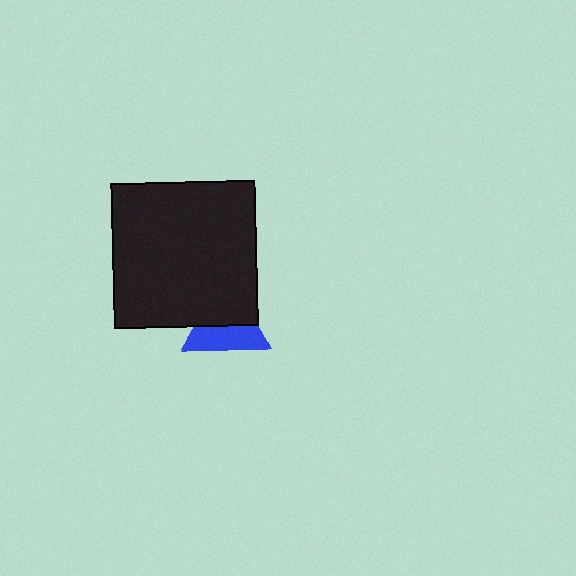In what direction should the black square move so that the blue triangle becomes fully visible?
The black square should move up. That is the shortest direction to clear the overlap and leave the blue triangle fully visible.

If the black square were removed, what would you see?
You would see the complete blue triangle.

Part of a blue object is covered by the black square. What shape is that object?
It is a triangle.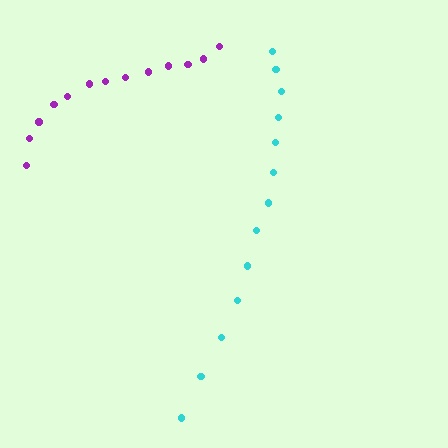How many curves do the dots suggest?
There are 2 distinct paths.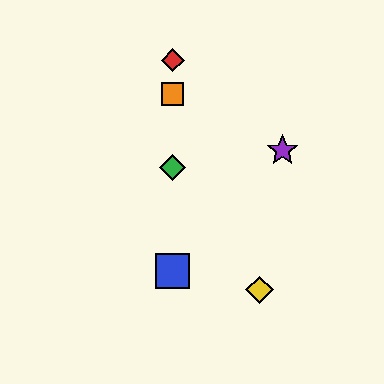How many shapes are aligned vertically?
4 shapes (the red diamond, the blue square, the green diamond, the orange square) are aligned vertically.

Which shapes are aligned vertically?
The red diamond, the blue square, the green diamond, the orange square are aligned vertically.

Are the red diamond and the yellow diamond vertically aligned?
No, the red diamond is at x≈173 and the yellow diamond is at x≈260.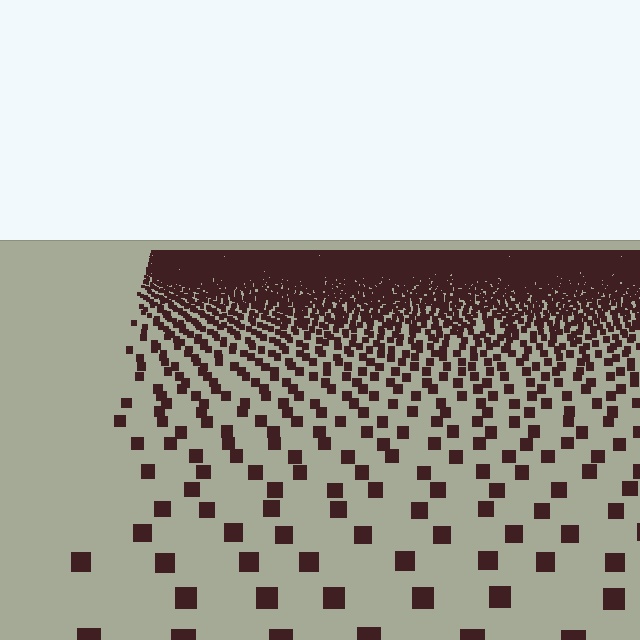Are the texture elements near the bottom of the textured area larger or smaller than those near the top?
Larger. Near the bottom, elements are closer to the viewer and appear at a bigger on-screen size.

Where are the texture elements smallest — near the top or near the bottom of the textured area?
Near the top.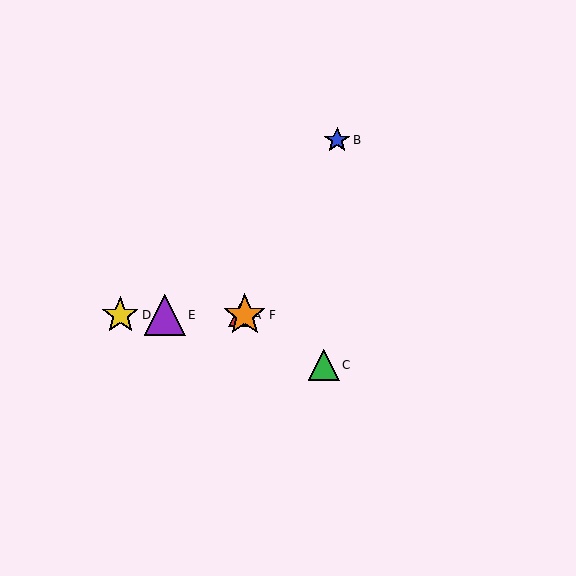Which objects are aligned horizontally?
Objects A, D, E, F are aligned horizontally.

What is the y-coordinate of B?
Object B is at y≈140.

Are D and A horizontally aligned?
Yes, both are at y≈315.